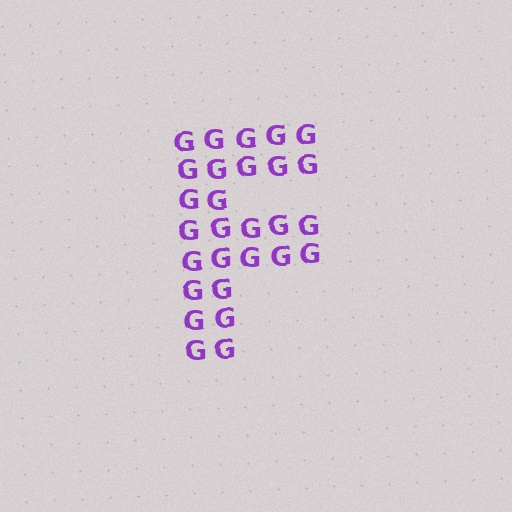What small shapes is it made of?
It is made of small letter G's.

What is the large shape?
The large shape is the letter F.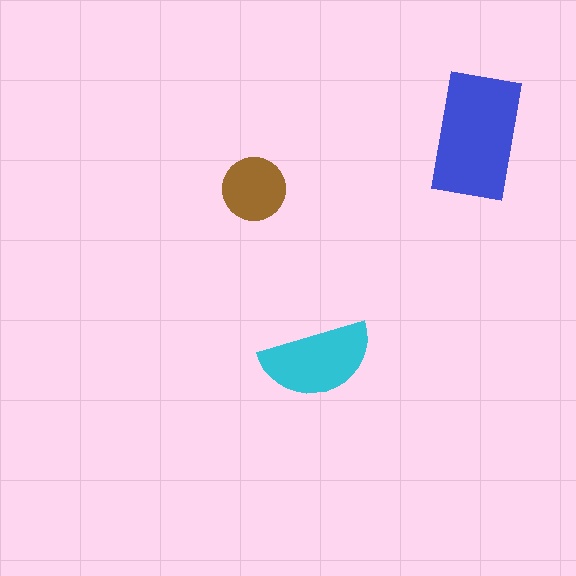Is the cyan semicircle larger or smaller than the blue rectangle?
Smaller.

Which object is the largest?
The blue rectangle.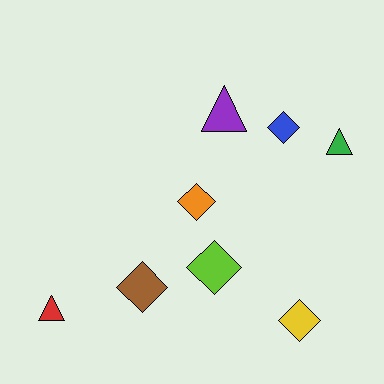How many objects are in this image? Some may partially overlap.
There are 8 objects.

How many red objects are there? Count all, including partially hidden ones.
There is 1 red object.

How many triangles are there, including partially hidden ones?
There are 3 triangles.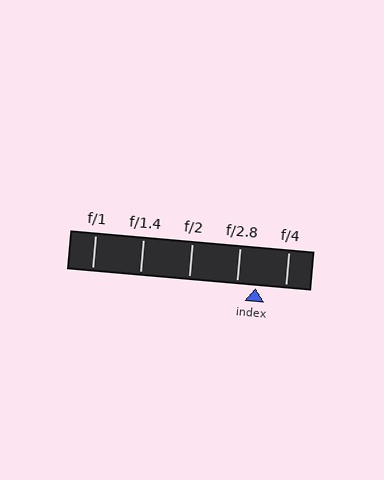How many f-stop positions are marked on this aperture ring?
There are 5 f-stop positions marked.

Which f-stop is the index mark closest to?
The index mark is closest to f/2.8.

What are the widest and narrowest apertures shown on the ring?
The widest aperture shown is f/1 and the narrowest is f/4.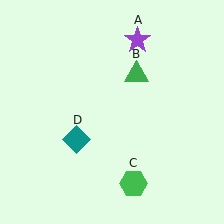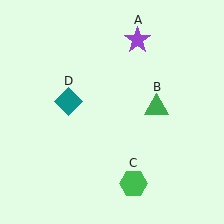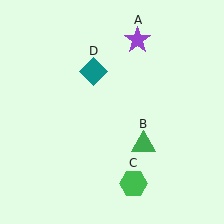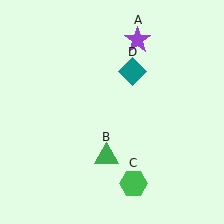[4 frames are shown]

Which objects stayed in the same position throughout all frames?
Purple star (object A) and green hexagon (object C) remained stationary.